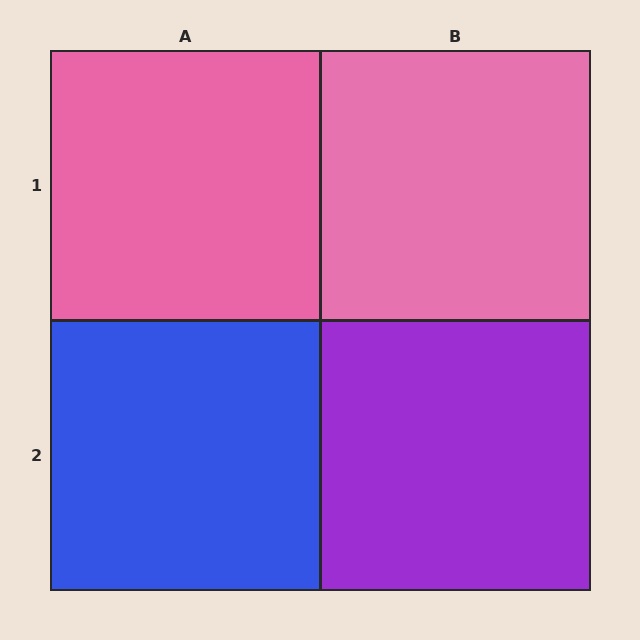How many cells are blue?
1 cell is blue.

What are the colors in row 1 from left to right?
Pink, pink.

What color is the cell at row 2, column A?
Blue.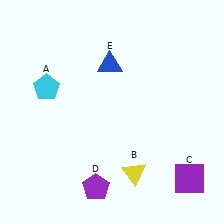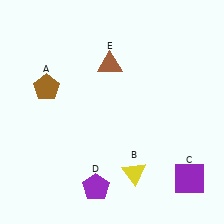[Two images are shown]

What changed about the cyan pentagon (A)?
In Image 1, A is cyan. In Image 2, it changed to brown.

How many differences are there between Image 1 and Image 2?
There are 2 differences between the two images.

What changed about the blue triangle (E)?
In Image 1, E is blue. In Image 2, it changed to brown.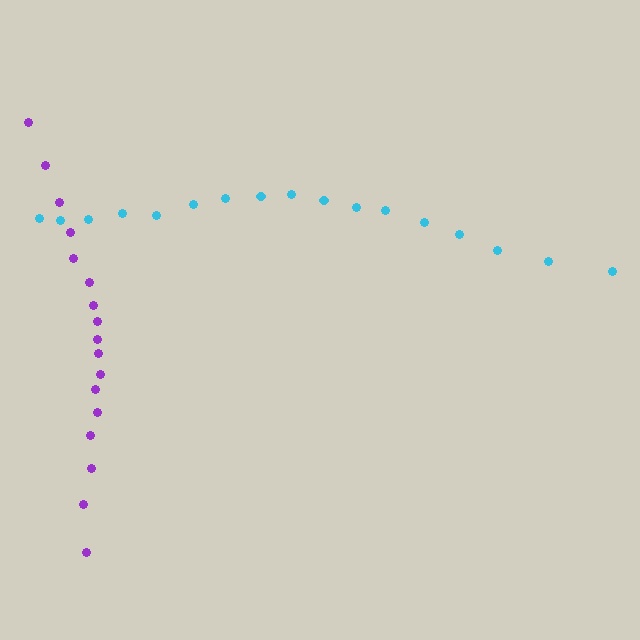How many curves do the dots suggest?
There are 2 distinct paths.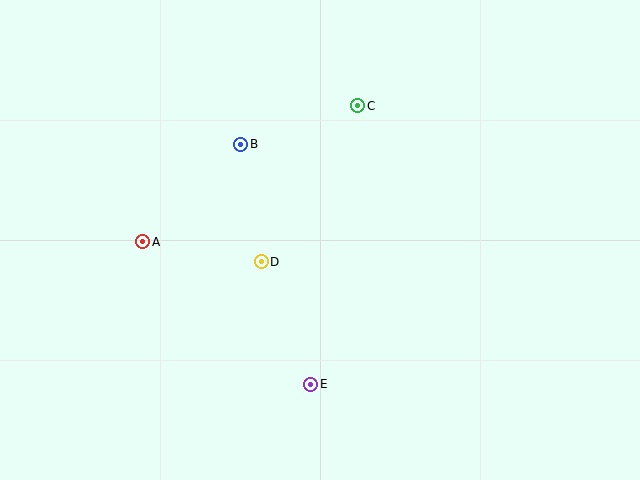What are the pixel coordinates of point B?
Point B is at (241, 144).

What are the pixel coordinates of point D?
Point D is at (261, 262).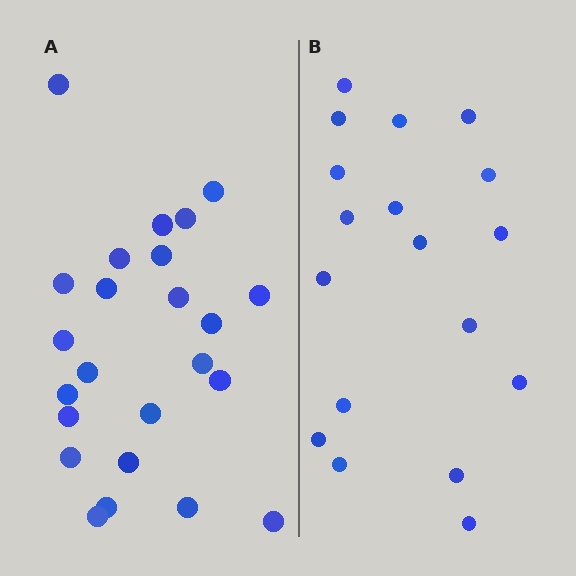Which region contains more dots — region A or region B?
Region A (the left region) has more dots.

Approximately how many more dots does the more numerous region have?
Region A has about 6 more dots than region B.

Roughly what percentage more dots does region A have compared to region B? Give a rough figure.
About 35% more.